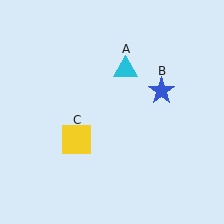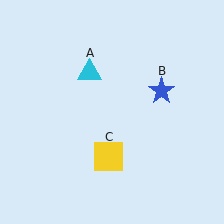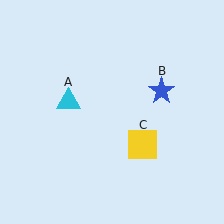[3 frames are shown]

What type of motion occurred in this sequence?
The cyan triangle (object A), yellow square (object C) rotated counterclockwise around the center of the scene.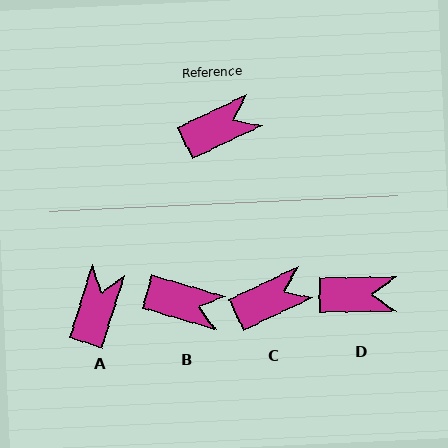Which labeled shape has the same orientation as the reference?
C.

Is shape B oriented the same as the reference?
No, it is off by about 42 degrees.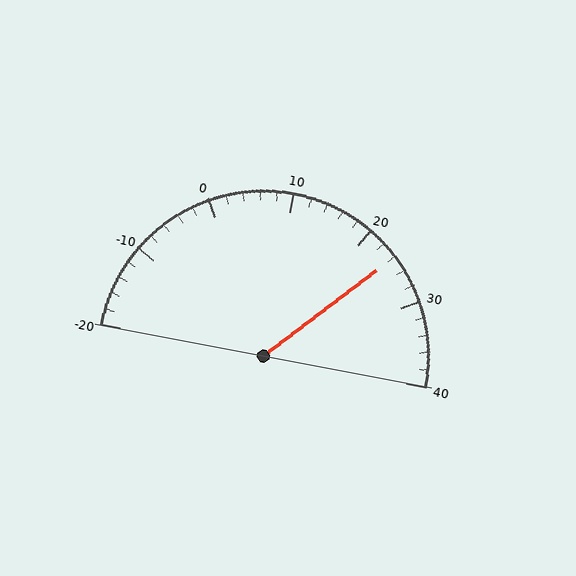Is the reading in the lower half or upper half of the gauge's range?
The reading is in the upper half of the range (-20 to 40).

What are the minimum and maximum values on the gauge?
The gauge ranges from -20 to 40.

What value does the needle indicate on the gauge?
The needle indicates approximately 24.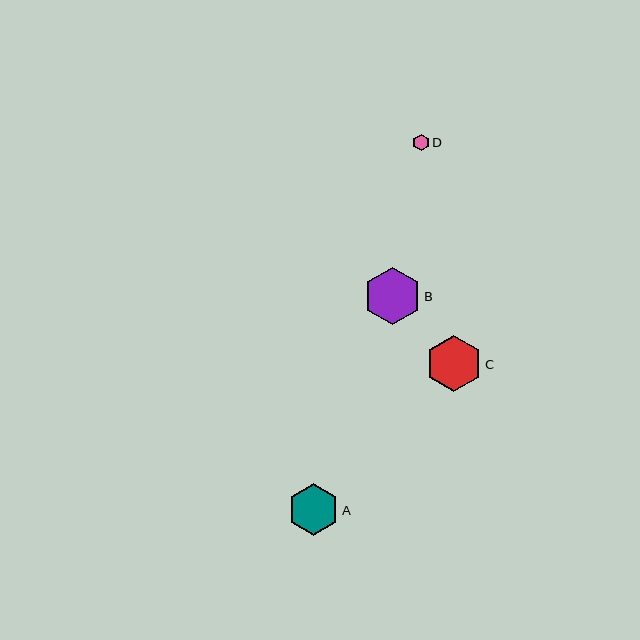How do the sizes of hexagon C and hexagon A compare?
Hexagon C and hexagon A are approximately the same size.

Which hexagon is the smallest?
Hexagon D is the smallest with a size of approximately 16 pixels.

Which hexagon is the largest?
Hexagon B is the largest with a size of approximately 57 pixels.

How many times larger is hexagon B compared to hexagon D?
Hexagon B is approximately 3.5 times the size of hexagon D.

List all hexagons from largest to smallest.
From largest to smallest: B, C, A, D.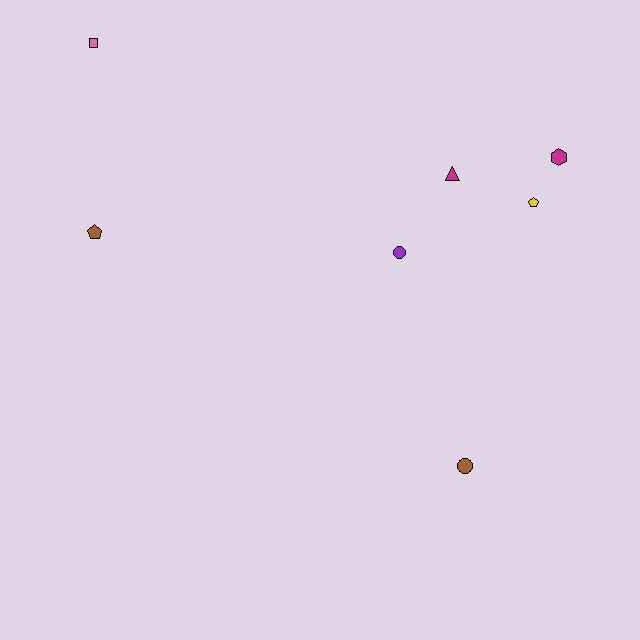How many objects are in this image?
There are 7 objects.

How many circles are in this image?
There are 2 circles.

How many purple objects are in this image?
There is 1 purple object.